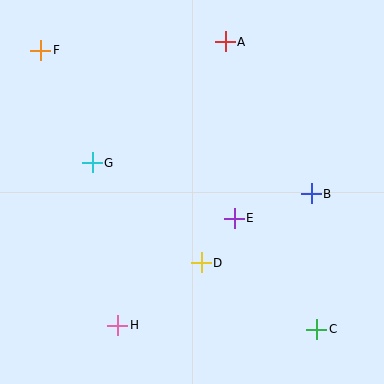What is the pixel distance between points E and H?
The distance between E and H is 159 pixels.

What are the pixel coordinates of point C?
Point C is at (317, 329).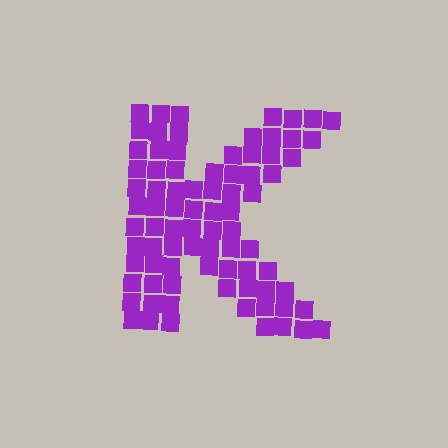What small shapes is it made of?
It is made of small squares.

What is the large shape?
The large shape is the letter K.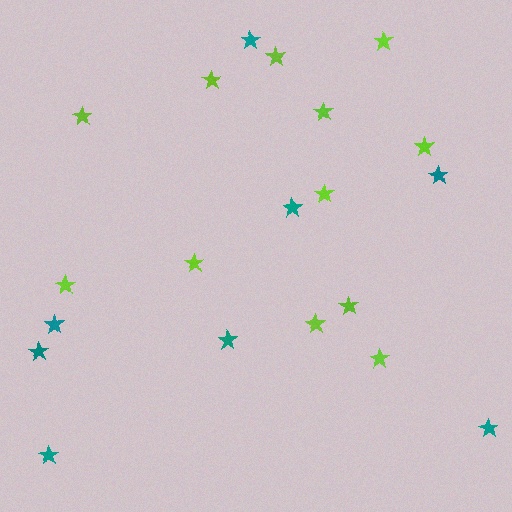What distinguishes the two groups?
There are 2 groups: one group of lime stars (12) and one group of teal stars (8).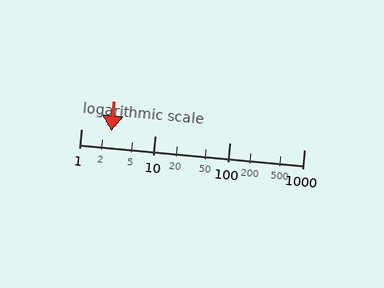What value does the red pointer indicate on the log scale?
The pointer indicates approximately 2.6.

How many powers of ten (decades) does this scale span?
The scale spans 3 decades, from 1 to 1000.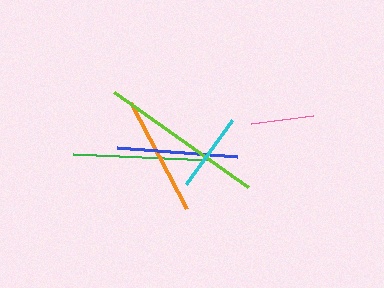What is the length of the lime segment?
The lime segment is approximately 164 pixels long.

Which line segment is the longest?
The lime line is the longest at approximately 164 pixels.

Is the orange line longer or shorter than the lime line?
The lime line is longer than the orange line.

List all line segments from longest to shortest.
From longest to shortest: lime, green, blue, orange, cyan, pink.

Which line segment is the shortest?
The pink line is the shortest at approximately 63 pixels.